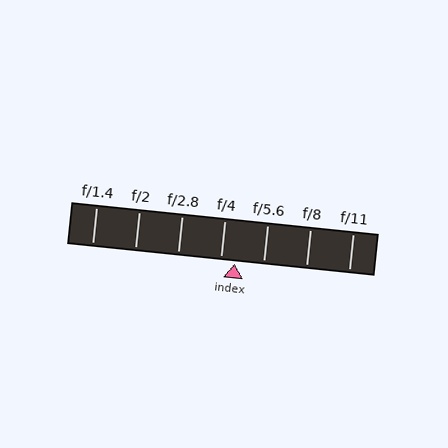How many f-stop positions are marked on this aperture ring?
There are 7 f-stop positions marked.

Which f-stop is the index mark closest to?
The index mark is closest to f/4.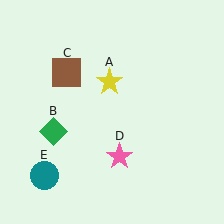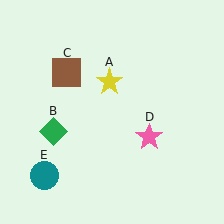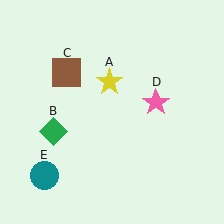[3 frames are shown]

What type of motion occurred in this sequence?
The pink star (object D) rotated counterclockwise around the center of the scene.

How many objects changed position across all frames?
1 object changed position: pink star (object D).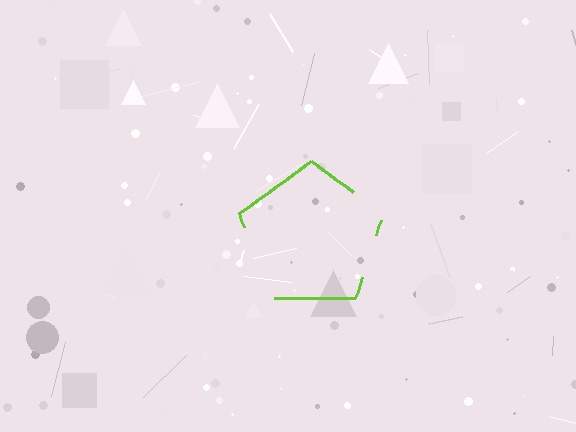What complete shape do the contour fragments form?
The contour fragments form a pentagon.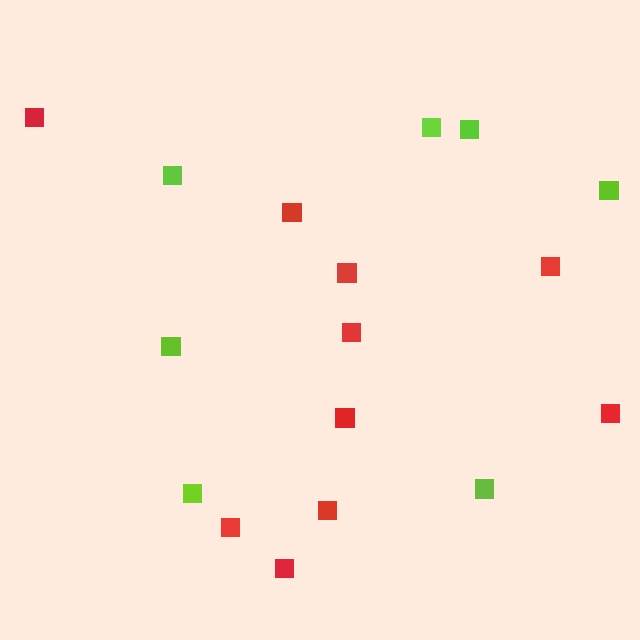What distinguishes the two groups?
There are 2 groups: one group of lime squares (7) and one group of red squares (10).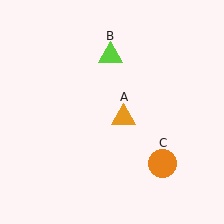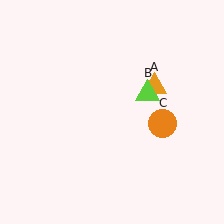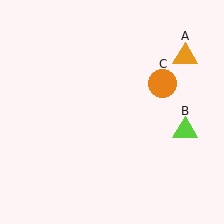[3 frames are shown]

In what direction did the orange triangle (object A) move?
The orange triangle (object A) moved up and to the right.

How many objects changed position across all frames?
3 objects changed position: orange triangle (object A), lime triangle (object B), orange circle (object C).